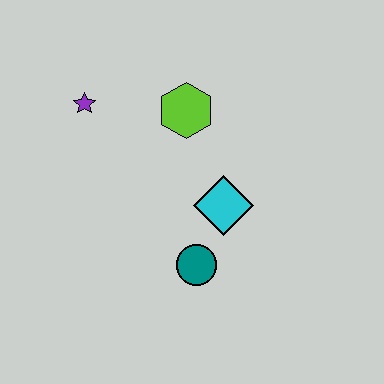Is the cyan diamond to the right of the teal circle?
Yes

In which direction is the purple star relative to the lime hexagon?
The purple star is to the left of the lime hexagon.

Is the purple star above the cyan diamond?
Yes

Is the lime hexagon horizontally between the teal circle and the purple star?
Yes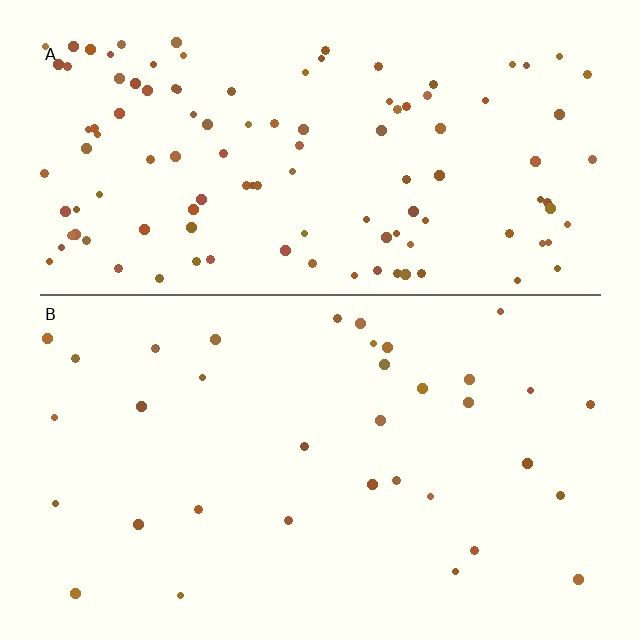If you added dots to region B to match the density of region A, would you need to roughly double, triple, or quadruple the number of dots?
Approximately triple.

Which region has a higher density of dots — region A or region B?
A (the top).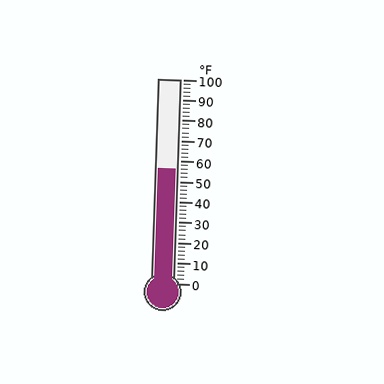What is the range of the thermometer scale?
The thermometer scale ranges from 0°F to 100°F.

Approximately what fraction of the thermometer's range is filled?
The thermometer is filled to approximately 55% of its range.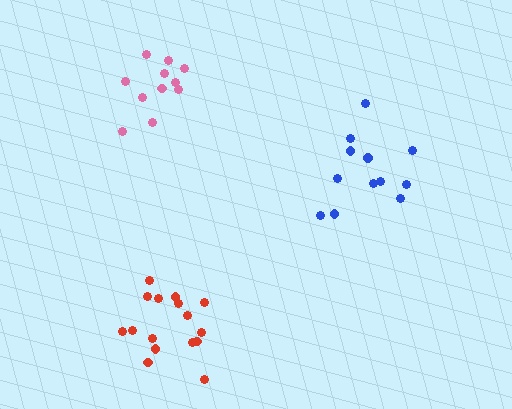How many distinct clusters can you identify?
There are 3 distinct clusters.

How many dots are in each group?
Group 1: 11 dots, Group 2: 16 dots, Group 3: 12 dots (39 total).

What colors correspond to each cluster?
The clusters are colored: pink, red, blue.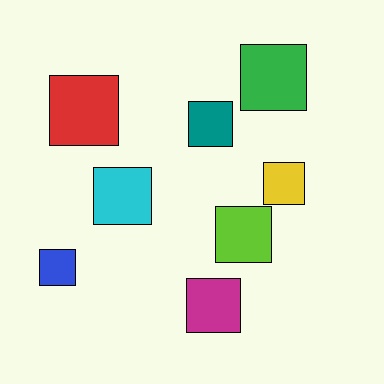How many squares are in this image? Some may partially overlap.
There are 8 squares.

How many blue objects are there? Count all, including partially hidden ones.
There is 1 blue object.